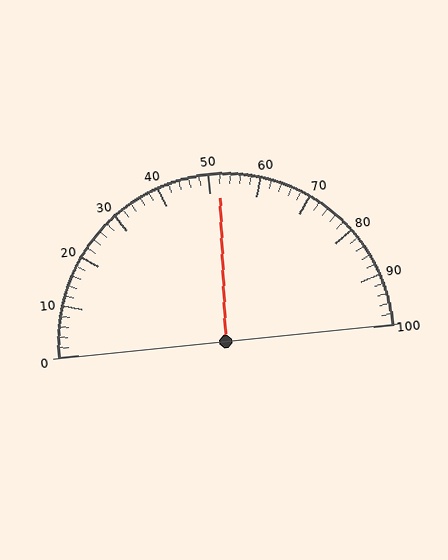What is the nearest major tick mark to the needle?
The nearest major tick mark is 50.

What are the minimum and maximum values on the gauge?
The gauge ranges from 0 to 100.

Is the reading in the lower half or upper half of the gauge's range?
The reading is in the upper half of the range (0 to 100).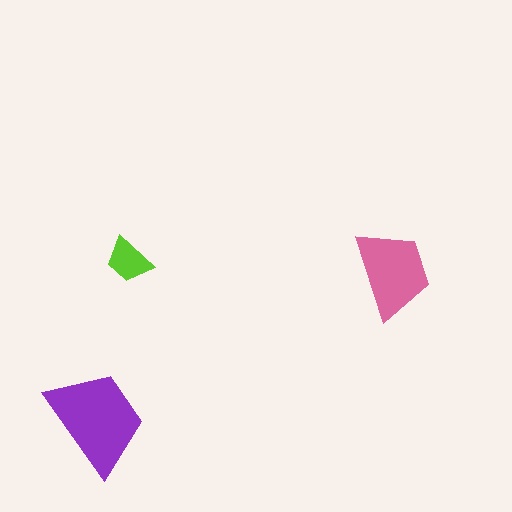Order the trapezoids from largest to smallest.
the purple one, the pink one, the lime one.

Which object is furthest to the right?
The pink trapezoid is rightmost.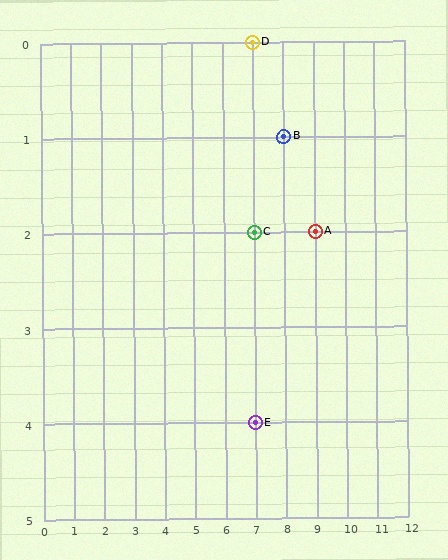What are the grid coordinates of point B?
Point B is at grid coordinates (8, 1).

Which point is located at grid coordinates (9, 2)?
Point A is at (9, 2).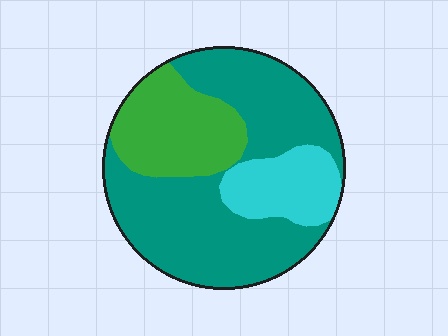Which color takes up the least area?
Cyan, at roughly 15%.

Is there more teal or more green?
Teal.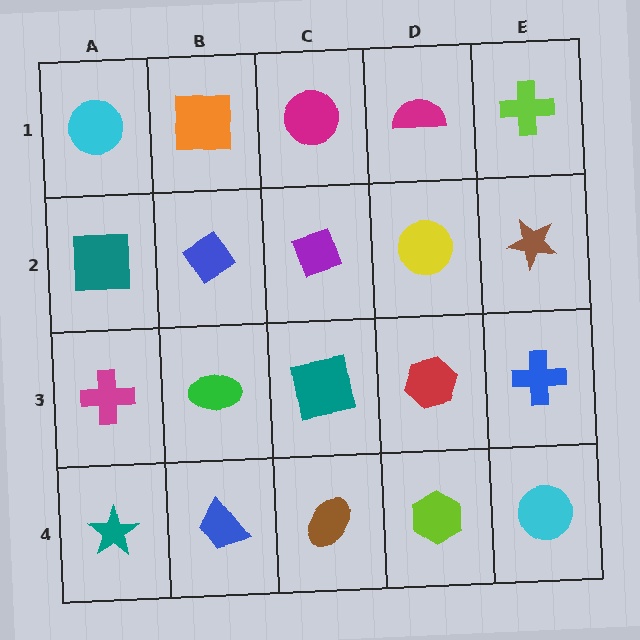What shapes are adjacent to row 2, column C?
A magenta circle (row 1, column C), a teal square (row 3, column C), a blue diamond (row 2, column B), a yellow circle (row 2, column D).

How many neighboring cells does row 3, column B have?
4.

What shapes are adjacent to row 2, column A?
A cyan circle (row 1, column A), a magenta cross (row 3, column A), a blue diamond (row 2, column B).